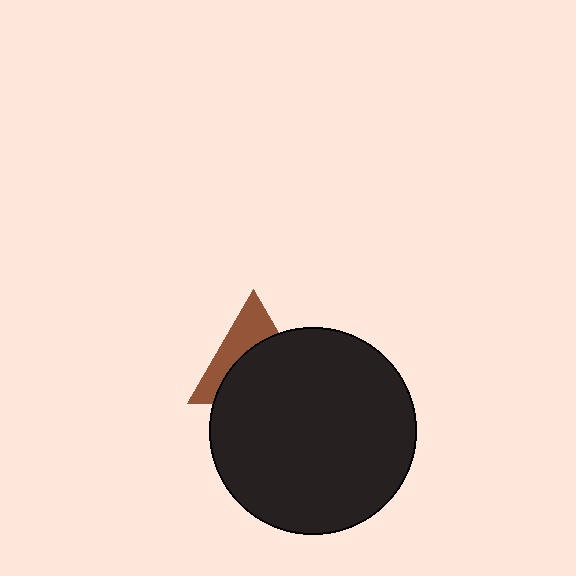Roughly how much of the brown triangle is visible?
A small part of it is visible (roughly 40%).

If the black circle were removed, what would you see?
You would see the complete brown triangle.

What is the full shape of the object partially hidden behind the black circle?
The partially hidden object is a brown triangle.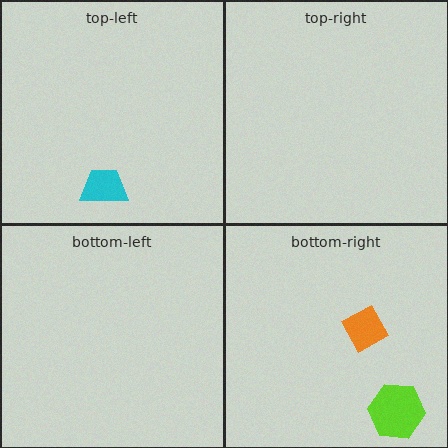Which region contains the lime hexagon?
The bottom-right region.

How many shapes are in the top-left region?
1.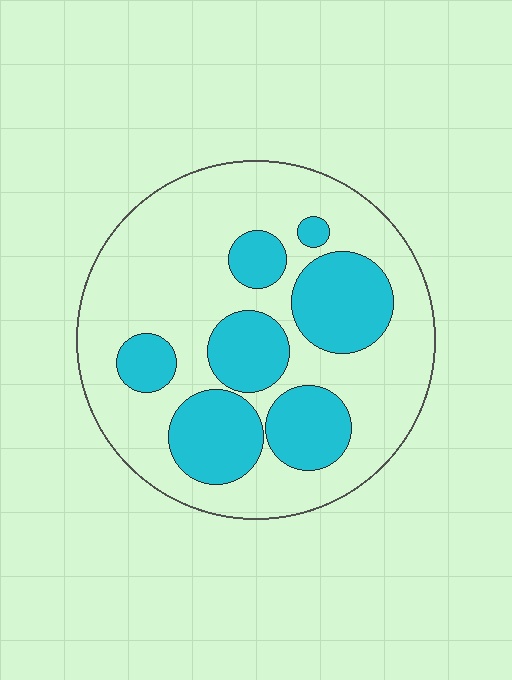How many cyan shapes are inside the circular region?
7.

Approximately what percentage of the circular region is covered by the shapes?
Approximately 35%.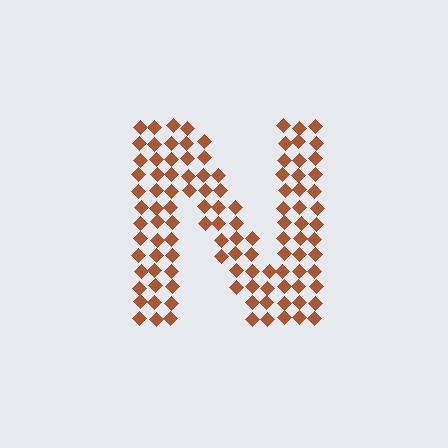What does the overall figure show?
The overall figure shows the letter N.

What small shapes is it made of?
It is made of small diamonds.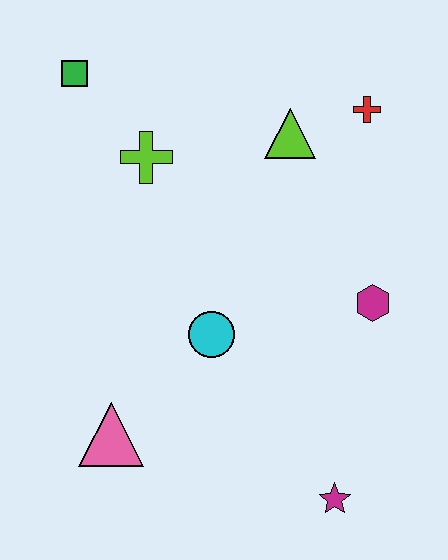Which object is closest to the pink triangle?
The cyan circle is closest to the pink triangle.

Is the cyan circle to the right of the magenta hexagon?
No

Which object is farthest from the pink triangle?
The red cross is farthest from the pink triangle.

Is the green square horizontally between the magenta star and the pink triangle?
No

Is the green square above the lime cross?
Yes